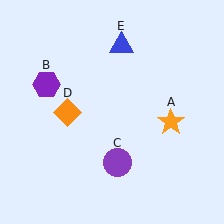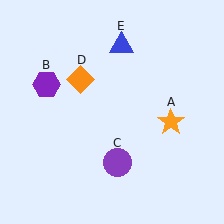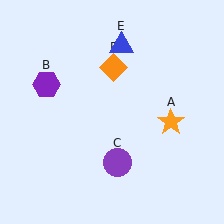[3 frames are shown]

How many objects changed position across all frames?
1 object changed position: orange diamond (object D).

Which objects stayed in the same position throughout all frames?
Orange star (object A) and purple hexagon (object B) and purple circle (object C) and blue triangle (object E) remained stationary.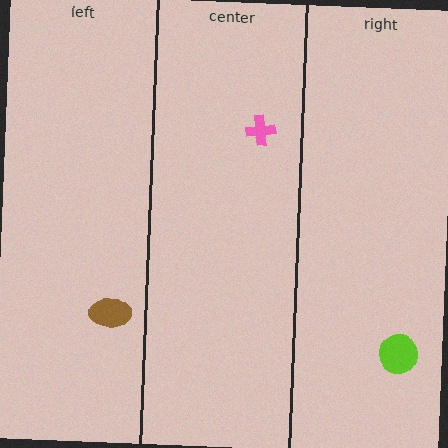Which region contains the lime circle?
The right region.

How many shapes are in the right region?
1.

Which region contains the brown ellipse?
The left region.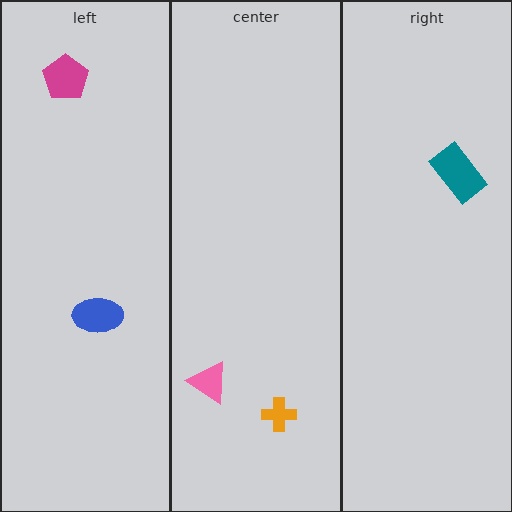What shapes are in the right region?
The teal rectangle.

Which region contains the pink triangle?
The center region.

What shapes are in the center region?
The orange cross, the pink triangle.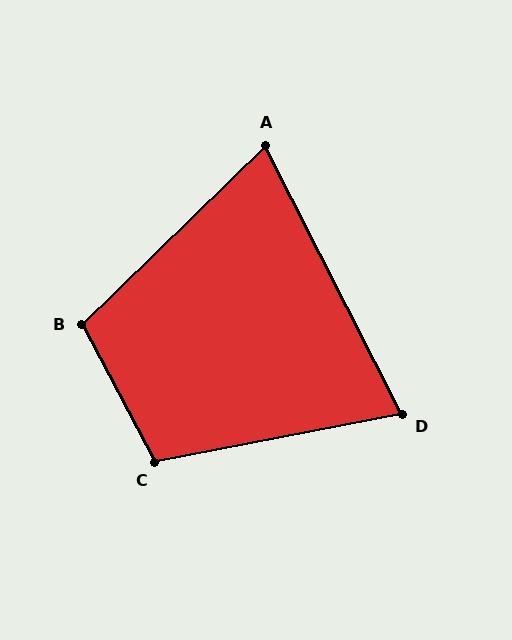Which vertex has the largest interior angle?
C, at approximately 107 degrees.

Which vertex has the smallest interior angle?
A, at approximately 73 degrees.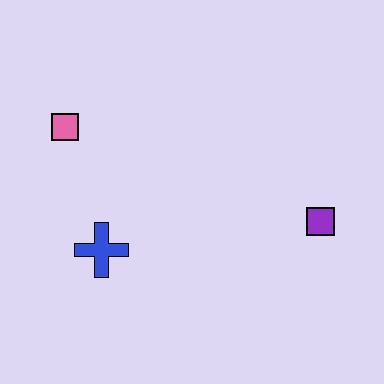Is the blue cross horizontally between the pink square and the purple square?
Yes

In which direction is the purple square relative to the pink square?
The purple square is to the right of the pink square.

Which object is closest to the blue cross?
The pink square is closest to the blue cross.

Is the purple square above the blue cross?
Yes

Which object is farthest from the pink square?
The purple square is farthest from the pink square.